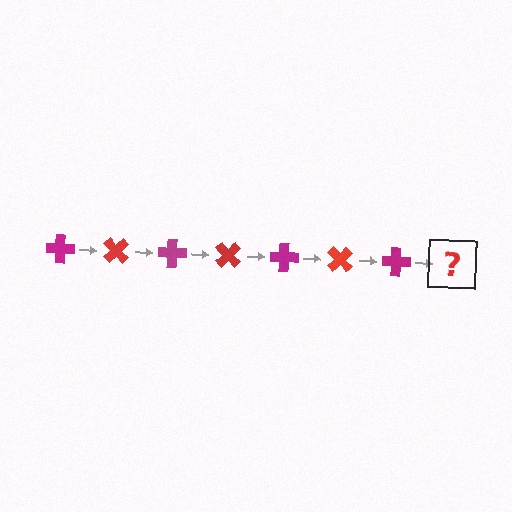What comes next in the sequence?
The next element should be a red cross, rotated 315 degrees from the start.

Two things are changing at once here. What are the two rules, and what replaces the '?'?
The two rules are that it rotates 45 degrees each step and the color cycles through magenta and red. The '?' should be a red cross, rotated 315 degrees from the start.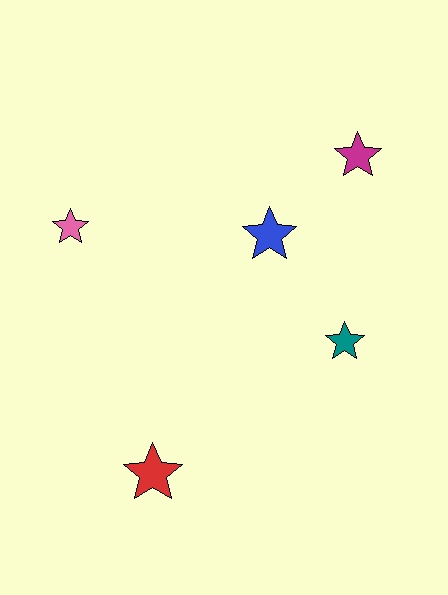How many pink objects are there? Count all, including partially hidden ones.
There is 1 pink object.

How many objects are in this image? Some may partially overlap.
There are 5 objects.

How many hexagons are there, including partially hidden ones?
There are no hexagons.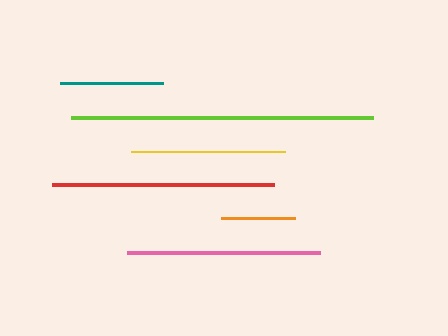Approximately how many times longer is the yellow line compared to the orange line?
The yellow line is approximately 2.1 times the length of the orange line.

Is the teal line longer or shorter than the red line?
The red line is longer than the teal line.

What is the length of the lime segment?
The lime segment is approximately 302 pixels long.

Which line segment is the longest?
The lime line is the longest at approximately 302 pixels.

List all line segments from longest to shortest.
From longest to shortest: lime, red, pink, yellow, teal, orange.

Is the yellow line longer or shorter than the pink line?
The pink line is longer than the yellow line.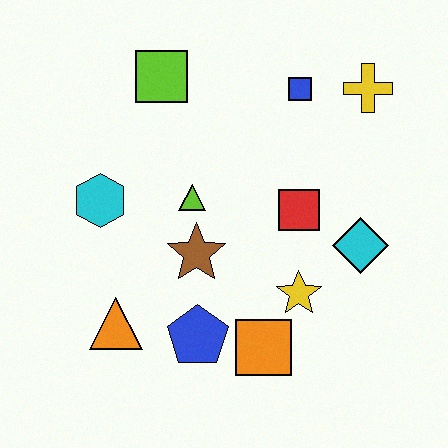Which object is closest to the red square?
The cyan diamond is closest to the red square.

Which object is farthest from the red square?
The orange triangle is farthest from the red square.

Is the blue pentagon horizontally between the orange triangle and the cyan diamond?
Yes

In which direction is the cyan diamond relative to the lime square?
The cyan diamond is to the right of the lime square.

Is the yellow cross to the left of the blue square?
No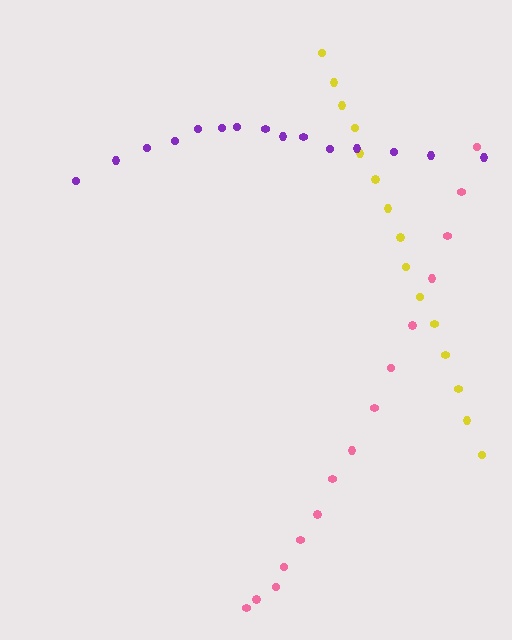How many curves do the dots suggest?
There are 3 distinct paths.